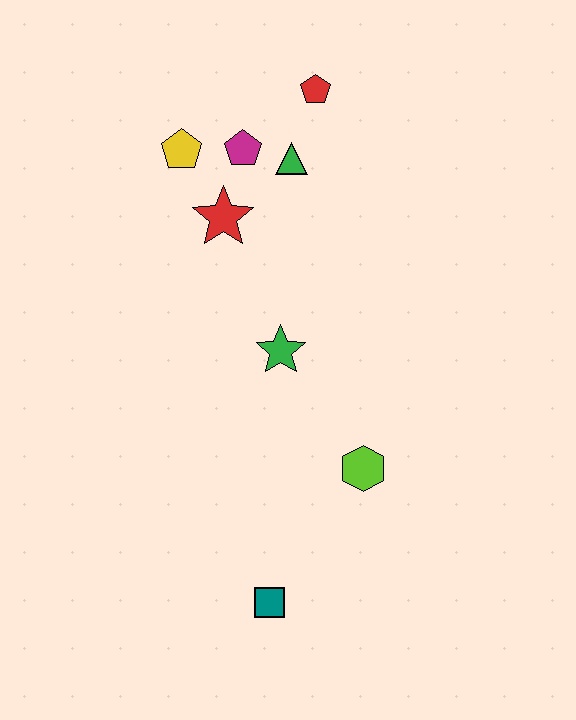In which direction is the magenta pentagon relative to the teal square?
The magenta pentagon is above the teal square.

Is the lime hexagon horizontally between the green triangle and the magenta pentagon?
No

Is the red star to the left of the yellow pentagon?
No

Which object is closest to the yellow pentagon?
The magenta pentagon is closest to the yellow pentagon.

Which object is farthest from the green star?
The red pentagon is farthest from the green star.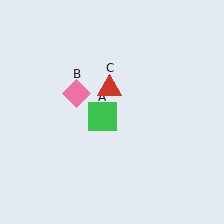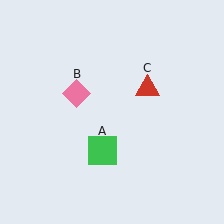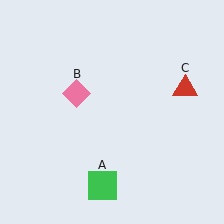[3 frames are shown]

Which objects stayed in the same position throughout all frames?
Pink diamond (object B) remained stationary.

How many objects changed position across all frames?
2 objects changed position: green square (object A), red triangle (object C).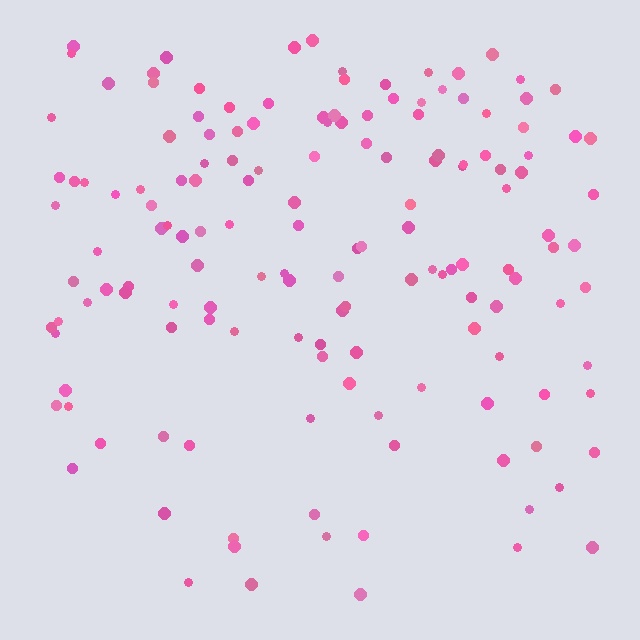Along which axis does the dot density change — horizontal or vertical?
Vertical.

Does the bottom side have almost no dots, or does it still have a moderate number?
Still a moderate number, just noticeably fewer than the top.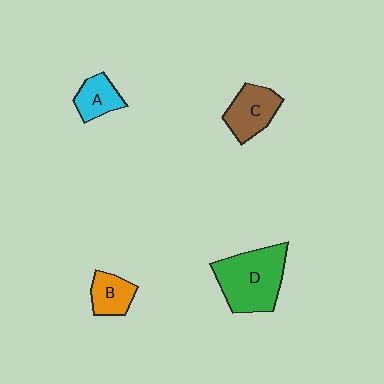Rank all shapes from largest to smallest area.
From largest to smallest: D (green), C (brown), B (orange), A (cyan).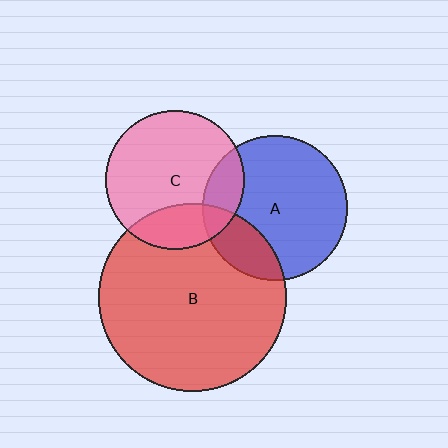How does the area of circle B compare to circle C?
Approximately 1.8 times.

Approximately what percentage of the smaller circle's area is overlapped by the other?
Approximately 20%.